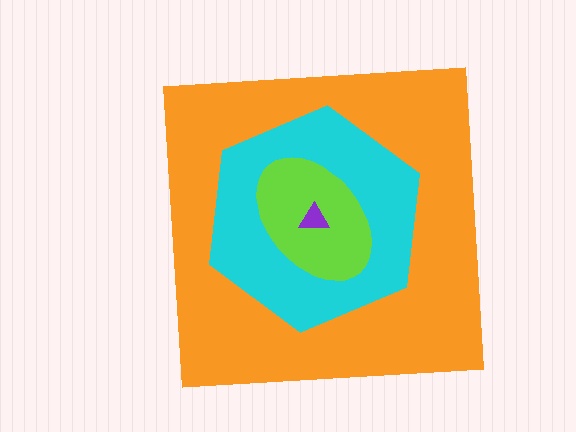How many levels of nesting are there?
4.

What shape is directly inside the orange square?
The cyan hexagon.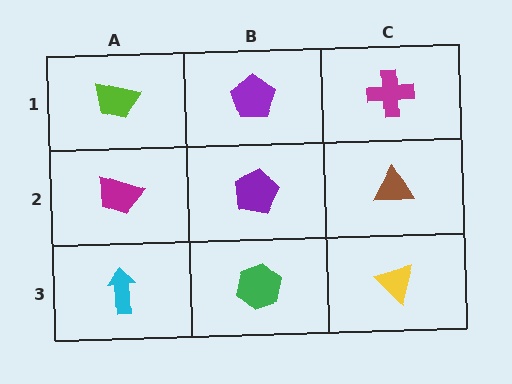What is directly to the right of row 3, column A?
A green hexagon.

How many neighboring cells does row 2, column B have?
4.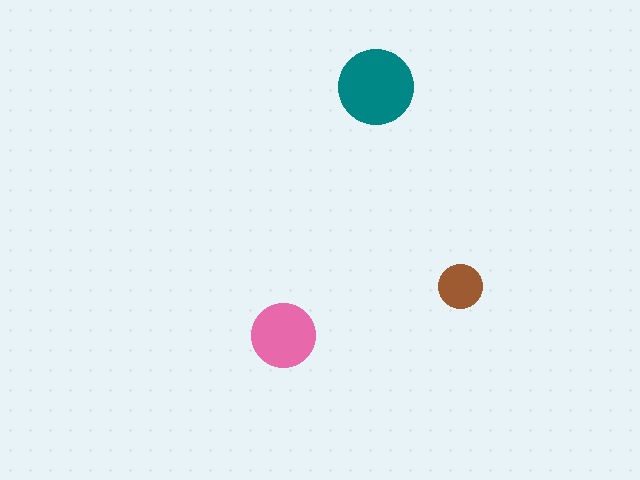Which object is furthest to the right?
The brown circle is rightmost.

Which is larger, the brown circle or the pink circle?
The pink one.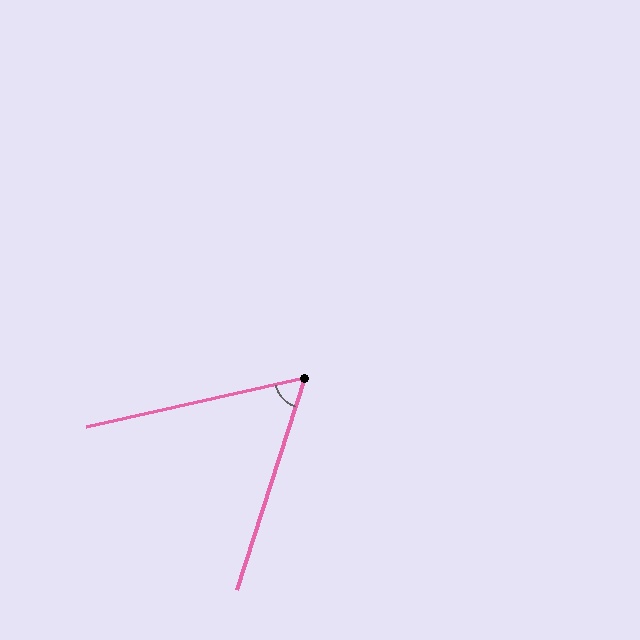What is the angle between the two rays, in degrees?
Approximately 59 degrees.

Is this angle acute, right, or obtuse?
It is acute.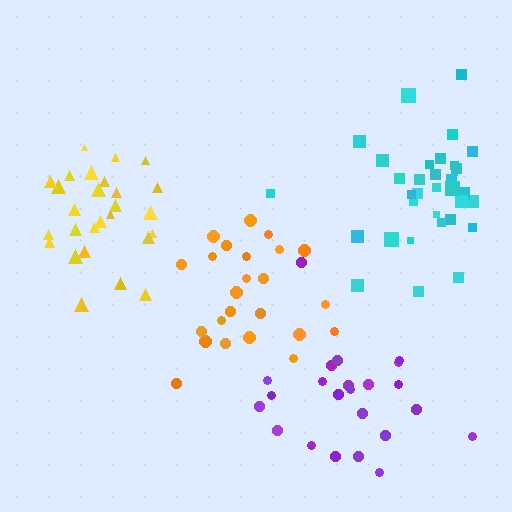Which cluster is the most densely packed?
Yellow.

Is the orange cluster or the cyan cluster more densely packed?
Cyan.